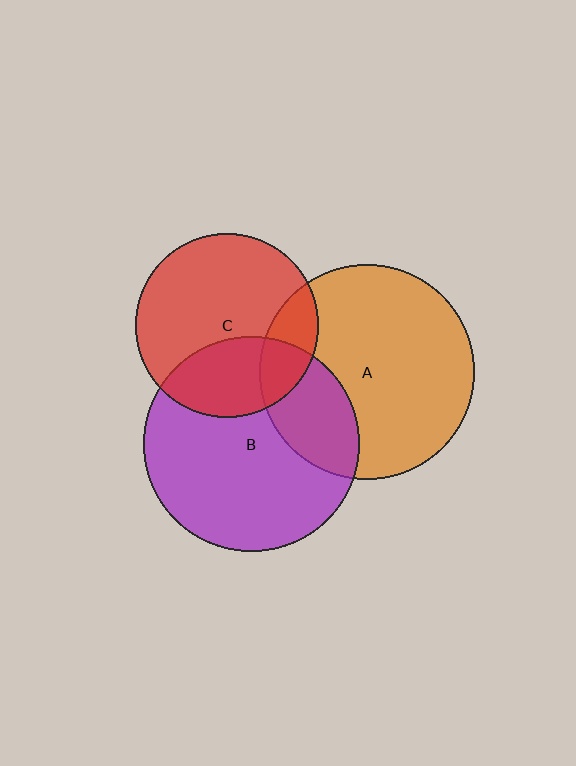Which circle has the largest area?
Circle B (purple).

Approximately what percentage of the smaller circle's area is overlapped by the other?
Approximately 25%.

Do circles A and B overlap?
Yes.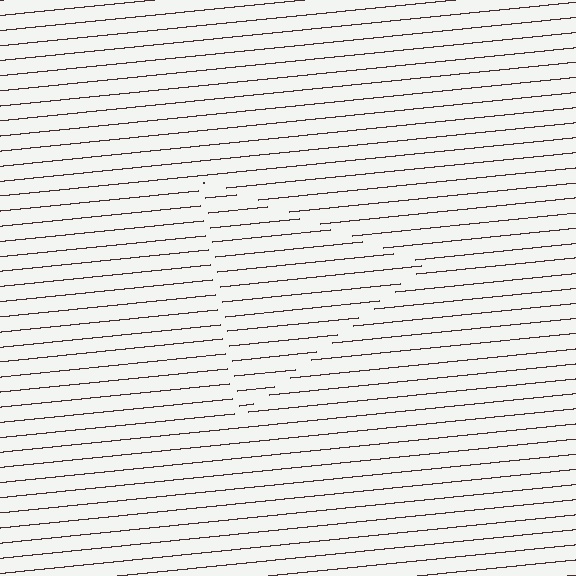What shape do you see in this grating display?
An illusory triangle. The interior of the shape contains the same grating, shifted by half a period — the contour is defined by the phase discontinuity where line-ends from the inner and outer gratings abut.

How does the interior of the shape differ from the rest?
The interior of the shape contains the same grating, shifted by half a period — the contour is defined by the phase discontinuity where line-ends from the inner and outer gratings abut.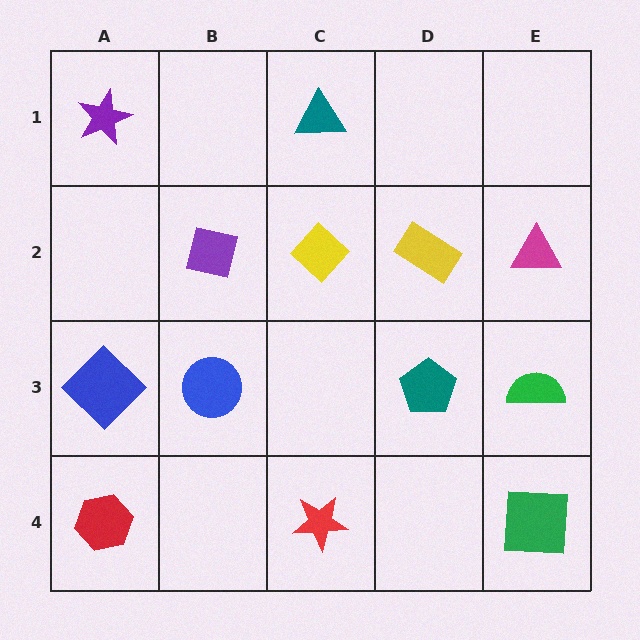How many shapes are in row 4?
3 shapes.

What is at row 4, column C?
A red star.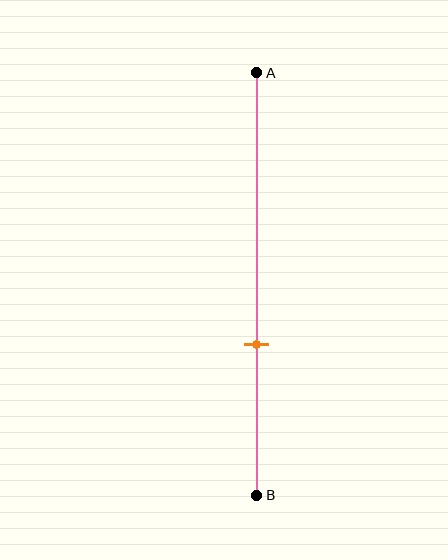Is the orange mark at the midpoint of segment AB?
No, the mark is at about 65% from A, not at the 50% midpoint.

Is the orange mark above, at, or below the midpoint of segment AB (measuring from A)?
The orange mark is below the midpoint of segment AB.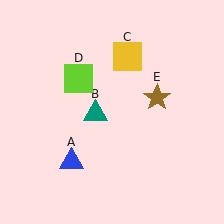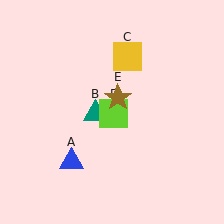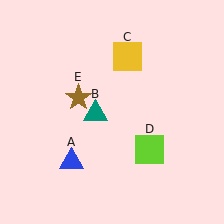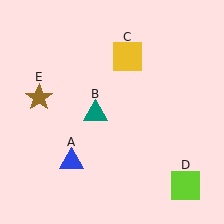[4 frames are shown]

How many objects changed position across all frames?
2 objects changed position: lime square (object D), brown star (object E).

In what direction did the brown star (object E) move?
The brown star (object E) moved left.